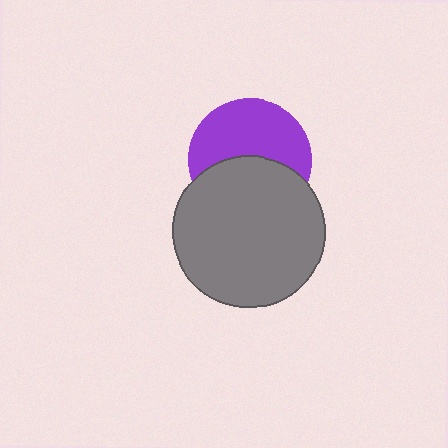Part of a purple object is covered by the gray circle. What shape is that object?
It is a circle.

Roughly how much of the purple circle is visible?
About half of it is visible (roughly 55%).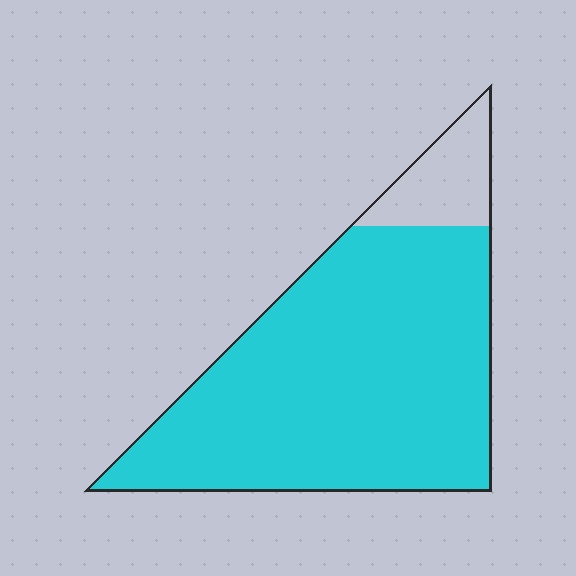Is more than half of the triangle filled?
Yes.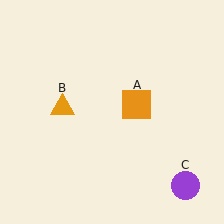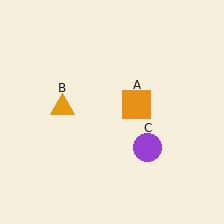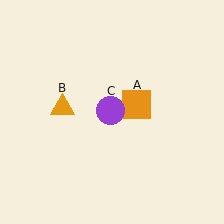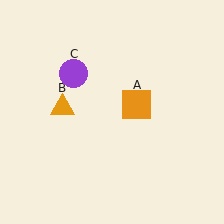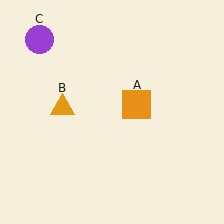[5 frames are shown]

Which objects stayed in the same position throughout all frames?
Orange square (object A) and orange triangle (object B) remained stationary.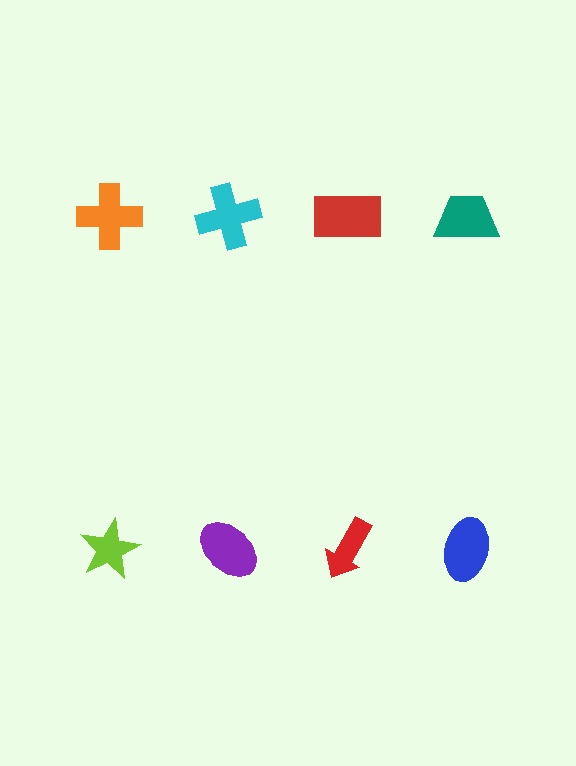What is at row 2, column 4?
A blue ellipse.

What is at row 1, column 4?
A teal trapezoid.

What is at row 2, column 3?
A red arrow.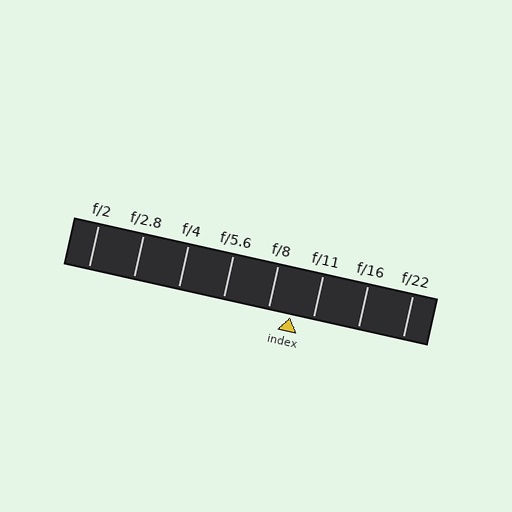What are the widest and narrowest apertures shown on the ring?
The widest aperture shown is f/2 and the narrowest is f/22.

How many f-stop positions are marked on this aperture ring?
There are 8 f-stop positions marked.